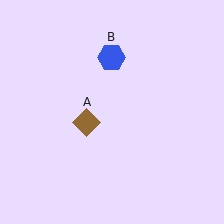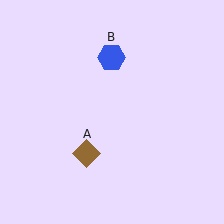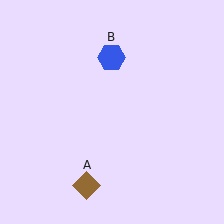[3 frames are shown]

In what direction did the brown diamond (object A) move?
The brown diamond (object A) moved down.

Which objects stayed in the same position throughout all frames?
Blue hexagon (object B) remained stationary.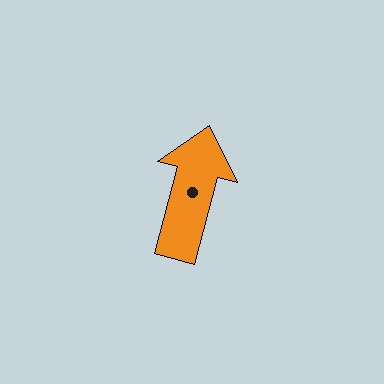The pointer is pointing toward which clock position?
Roughly 12 o'clock.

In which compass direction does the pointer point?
North.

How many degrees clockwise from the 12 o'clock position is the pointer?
Approximately 14 degrees.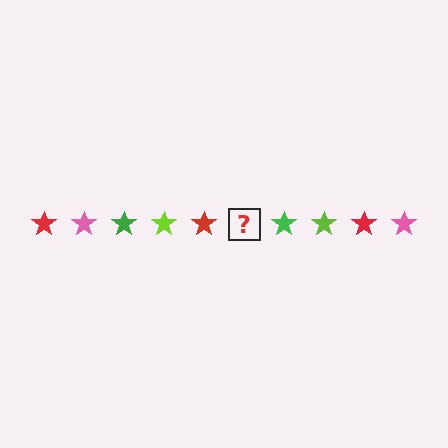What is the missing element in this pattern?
The missing element is a pink star.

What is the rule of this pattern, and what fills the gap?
The rule is that the pattern cycles through red, pink, green, lime stars. The gap should be filled with a pink star.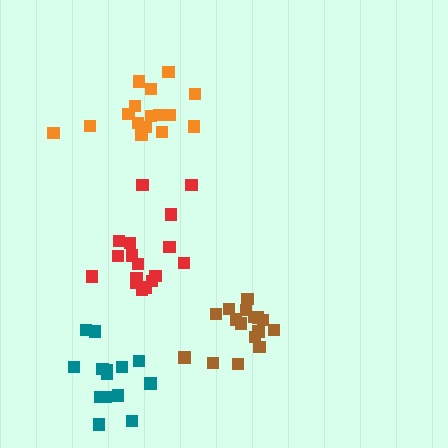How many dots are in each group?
Group 1: 17 dots, Group 2: 16 dots, Group 3: 16 dots, Group 4: 14 dots (63 total).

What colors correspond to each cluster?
The clusters are colored: red, brown, orange, teal.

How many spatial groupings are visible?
There are 4 spatial groupings.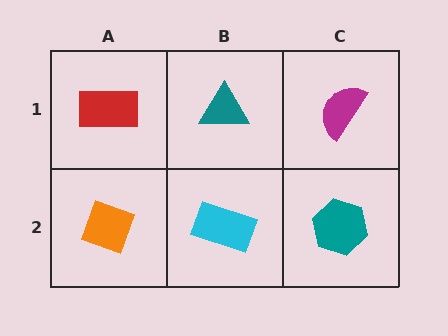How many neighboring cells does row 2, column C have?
2.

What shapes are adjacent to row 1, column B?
A cyan rectangle (row 2, column B), a red rectangle (row 1, column A), a magenta semicircle (row 1, column C).